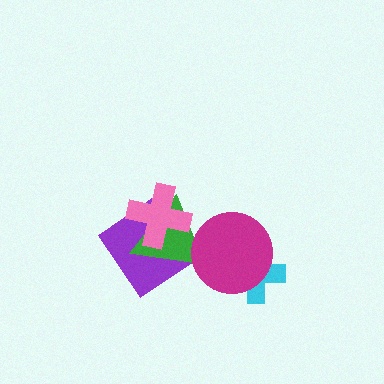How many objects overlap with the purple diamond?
2 objects overlap with the purple diamond.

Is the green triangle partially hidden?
Yes, it is partially covered by another shape.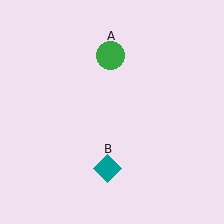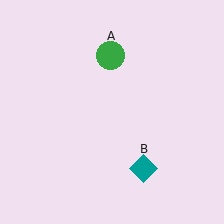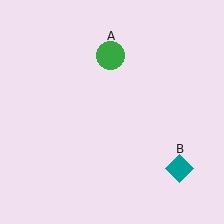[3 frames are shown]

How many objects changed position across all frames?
1 object changed position: teal diamond (object B).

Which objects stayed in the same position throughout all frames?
Green circle (object A) remained stationary.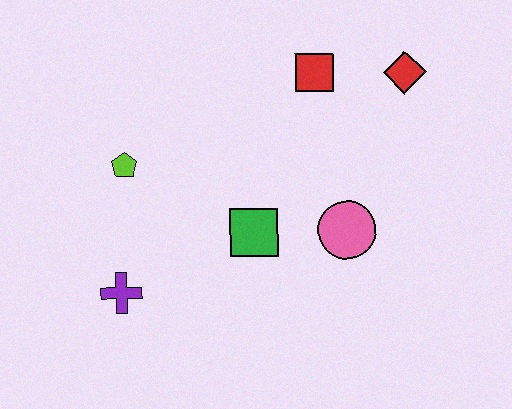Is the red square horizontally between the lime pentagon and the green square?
No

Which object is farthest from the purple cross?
The red diamond is farthest from the purple cross.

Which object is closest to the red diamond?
The red square is closest to the red diamond.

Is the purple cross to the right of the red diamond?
No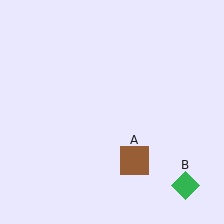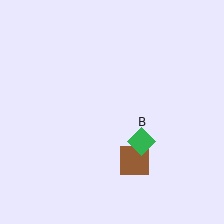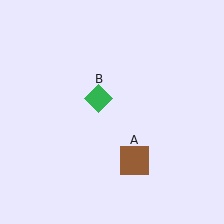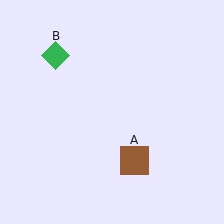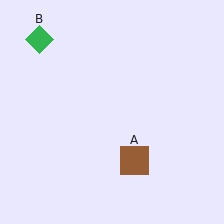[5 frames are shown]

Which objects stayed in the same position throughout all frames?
Brown square (object A) remained stationary.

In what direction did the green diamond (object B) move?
The green diamond (object B) moved up and to the left.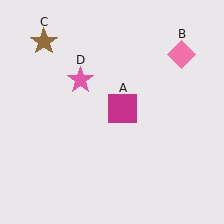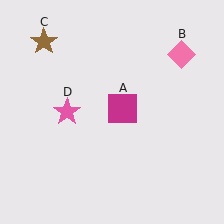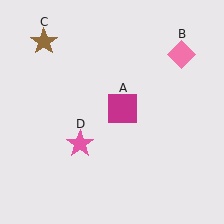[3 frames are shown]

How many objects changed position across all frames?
1 object changed position: pink star (object D).